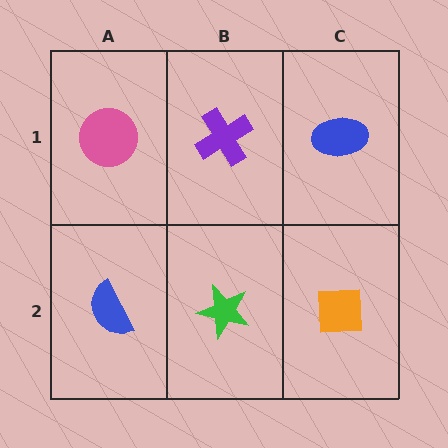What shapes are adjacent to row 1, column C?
An orange square (row 2, column C), a purple cross (row 1, column B).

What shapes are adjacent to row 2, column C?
A blue ellipse (row 1, column C), a green star (row 2, column B).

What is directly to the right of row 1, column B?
A blue ellipse.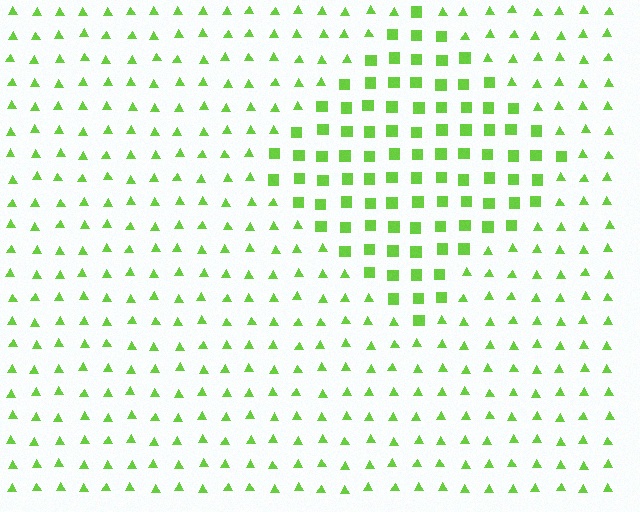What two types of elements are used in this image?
The image uses squares inside the diamond region and triangles outside it.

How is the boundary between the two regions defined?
The boundary is defined by a change in element shape: squares inside vs. triangles outside. All elements share the same color and spacing.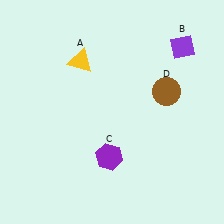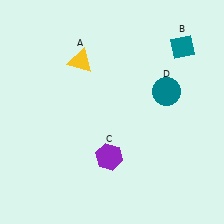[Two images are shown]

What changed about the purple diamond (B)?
In Image 1, B is purple. In Image 2, it changed to teal.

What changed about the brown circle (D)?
In Image 1, D is brown. In Image 2, it changed to teal.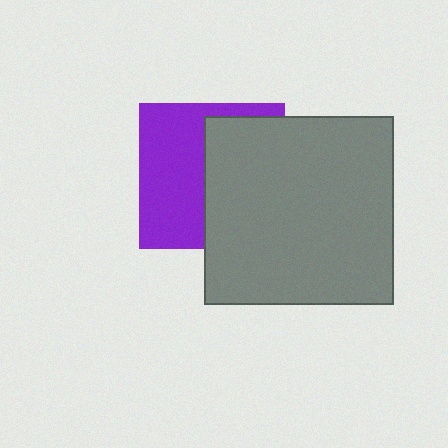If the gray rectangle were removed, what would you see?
You would see the complete purple square.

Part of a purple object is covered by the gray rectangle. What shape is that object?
It is a square.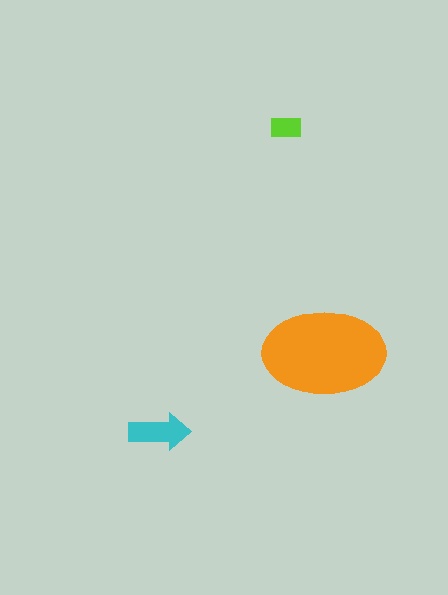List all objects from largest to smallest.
The orange ellipse, the cyan arrow, the lime rectangle.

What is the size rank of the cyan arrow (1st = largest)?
2nd.